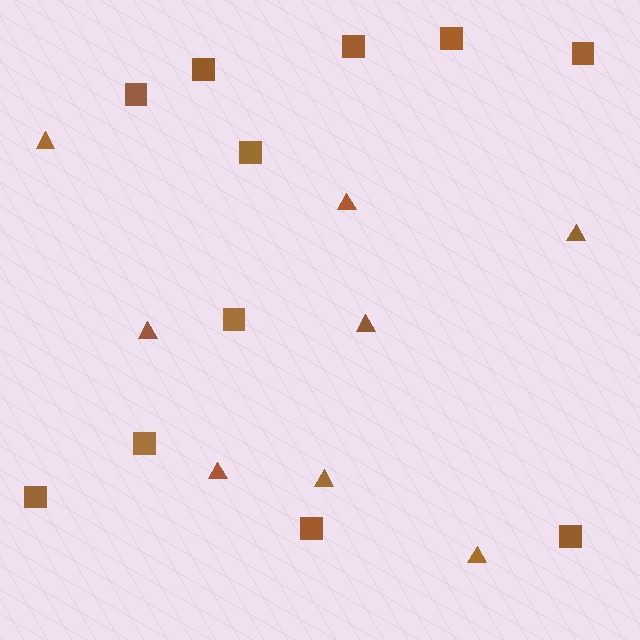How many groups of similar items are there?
There are 2 groups: one group of triangles (8) and one group of squares (11).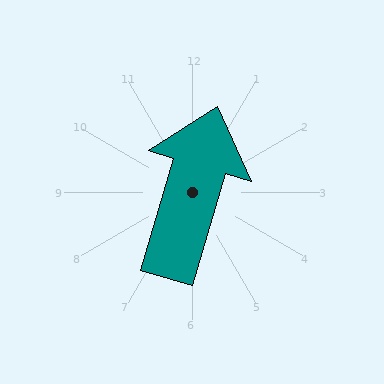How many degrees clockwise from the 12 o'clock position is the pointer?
Approximately 17 degrees.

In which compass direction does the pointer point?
North.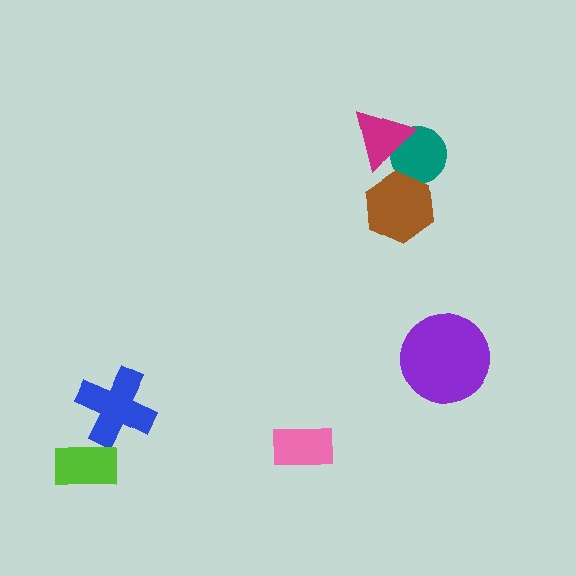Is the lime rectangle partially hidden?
No, no other shape covers it.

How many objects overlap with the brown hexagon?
1 object overlaps with the brown hexagon.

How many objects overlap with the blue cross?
0 objects overlap with the blue cross.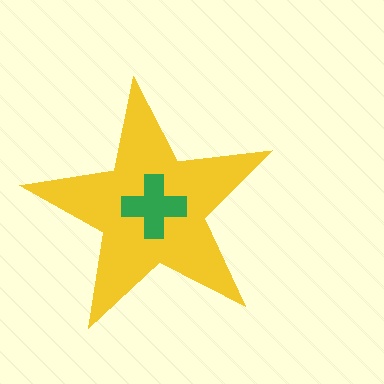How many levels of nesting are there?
2.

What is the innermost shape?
The green cross.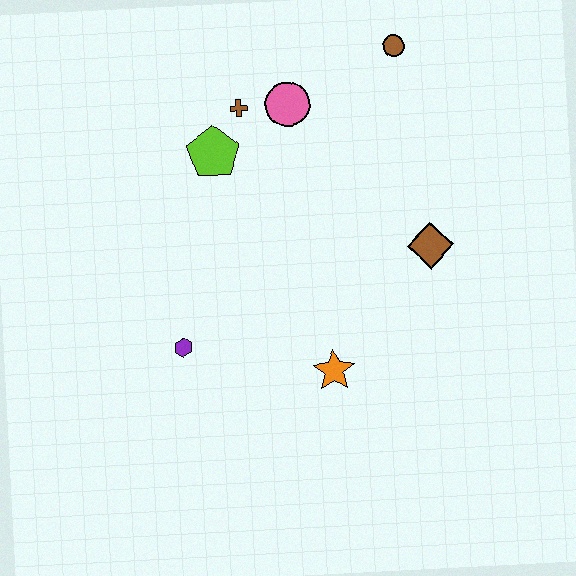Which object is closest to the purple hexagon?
The orange star is closest to the purple hexagon.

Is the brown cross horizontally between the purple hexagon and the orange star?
Yes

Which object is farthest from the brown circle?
The purple hexagon is farthest from the brown circle.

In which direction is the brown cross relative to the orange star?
The brown cross is above the orange star.